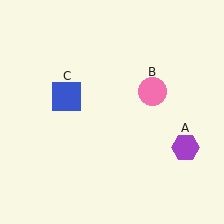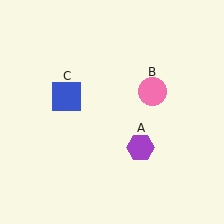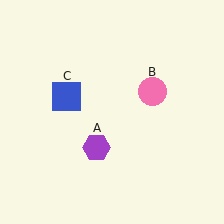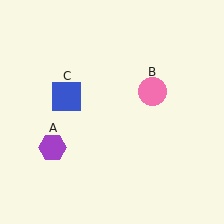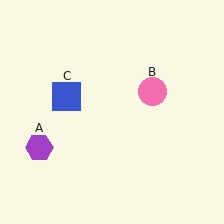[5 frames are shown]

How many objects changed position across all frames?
1 object changed position: purple hexagon (object A).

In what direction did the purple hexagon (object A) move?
The purple hexagon (object A) moved left.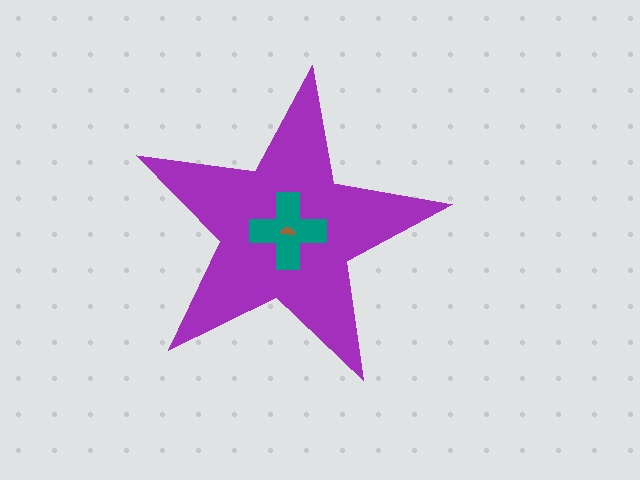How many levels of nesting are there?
3.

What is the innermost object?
The brown semicircle.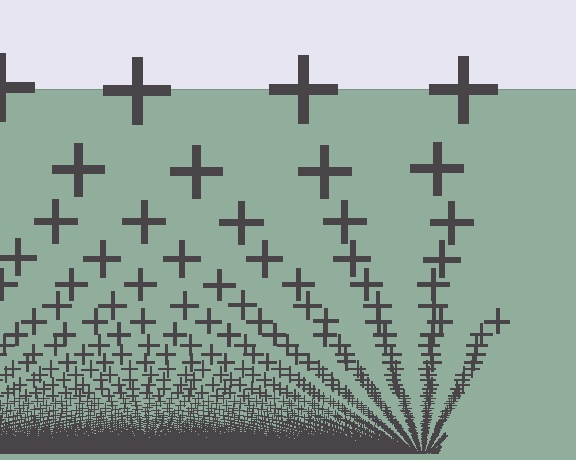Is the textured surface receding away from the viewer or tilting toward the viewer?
The surface appears to tilt toward the viewer. Texture elements get larger and sparser toward the top.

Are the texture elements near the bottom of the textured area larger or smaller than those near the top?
Smaller. The gradient is inverted — elements near the bottom are smaller and denser.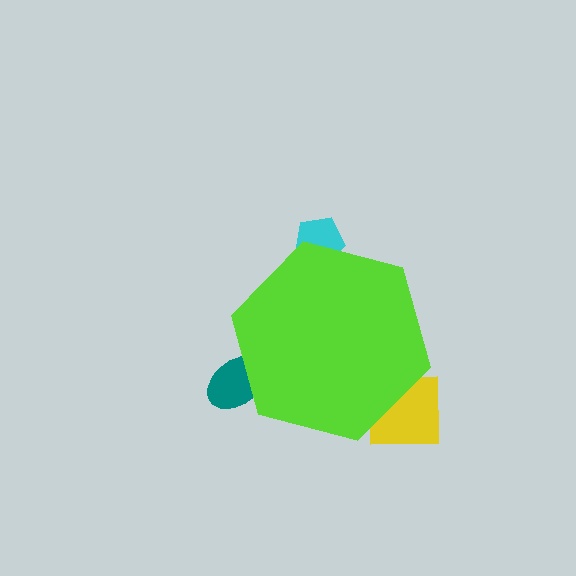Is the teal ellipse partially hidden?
Yes, the teal ellipse is partially hidden behind the lime hexagon.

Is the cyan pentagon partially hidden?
Yes, the cyan pentagon is partially hidden behind the lime hexagon.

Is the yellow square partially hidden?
Yes, the yellow square is partially hidden behind the lime hexagon.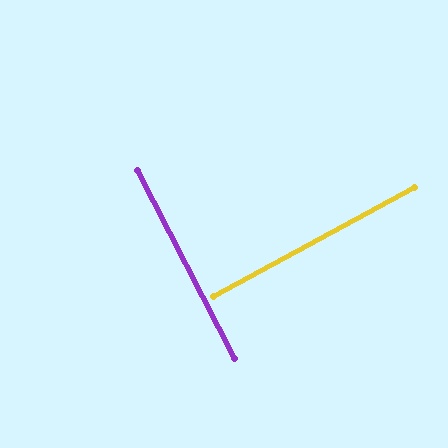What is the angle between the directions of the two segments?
Approximately 89 degrees.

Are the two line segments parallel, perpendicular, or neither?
Perpendicular — they meet at approximately 89°.